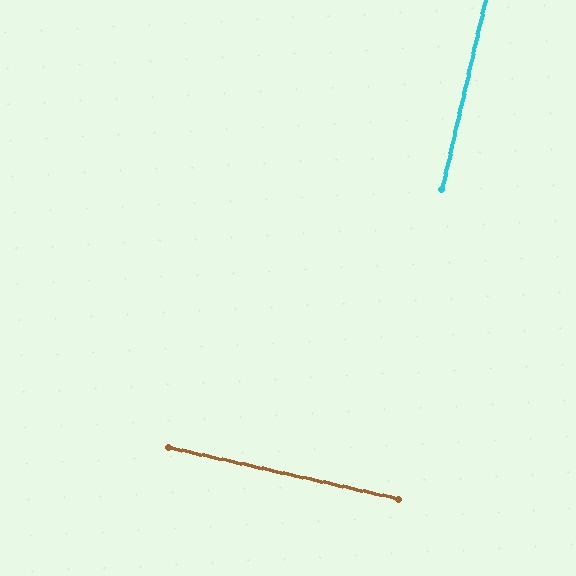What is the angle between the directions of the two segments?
Approximately 90 degrees.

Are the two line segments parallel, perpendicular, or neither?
Perpendicular — they meet at approximately 90°.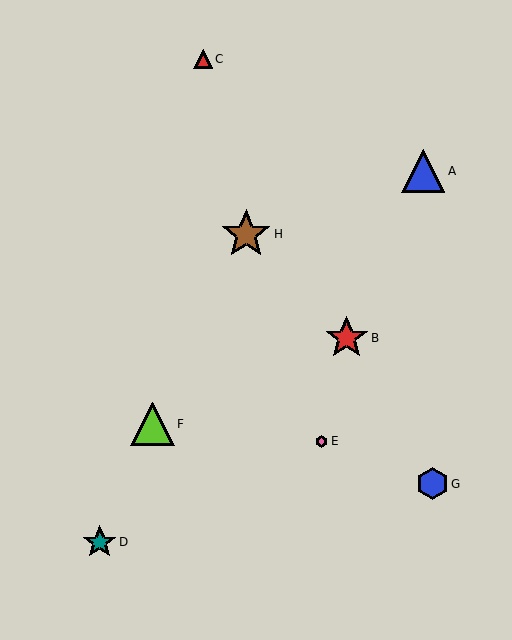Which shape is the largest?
The brown star (labeled H) is the largest.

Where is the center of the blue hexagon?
The center of the blue hexagon is at (433, 484).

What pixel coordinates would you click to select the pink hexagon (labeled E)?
Click at (322, 441) to select the pink hexagon E.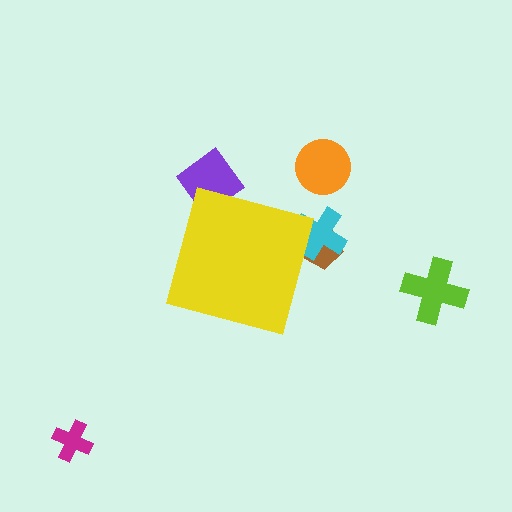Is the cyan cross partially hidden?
Yes, the cyan cross is partially hidden behind the yellow square.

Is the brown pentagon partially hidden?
Yes, the brown pentagon is partially hidden behind the yellow square.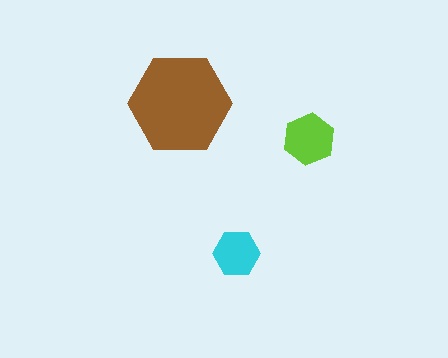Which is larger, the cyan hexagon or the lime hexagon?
The lime one.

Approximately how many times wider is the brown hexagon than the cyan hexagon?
About 2 times wider.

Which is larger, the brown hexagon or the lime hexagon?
The brown one.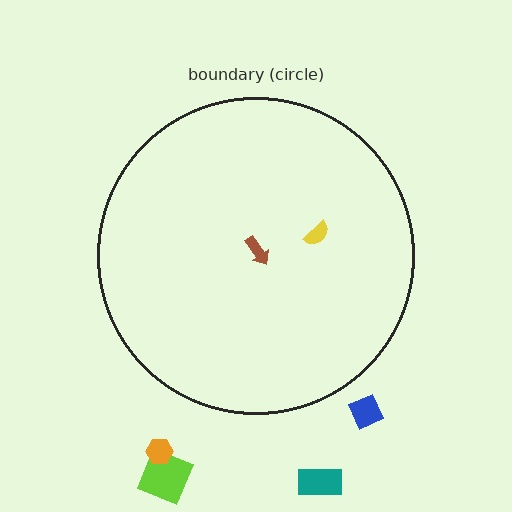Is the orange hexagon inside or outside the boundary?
Outside.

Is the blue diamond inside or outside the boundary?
Outside.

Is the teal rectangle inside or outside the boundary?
Outside.